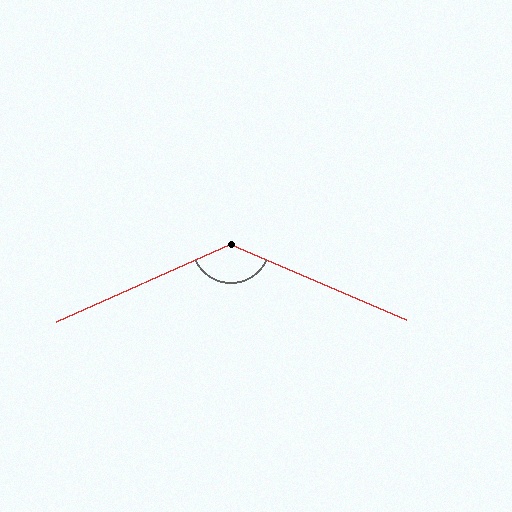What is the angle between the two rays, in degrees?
Approximately 133 degrees.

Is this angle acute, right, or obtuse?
It is obtuse.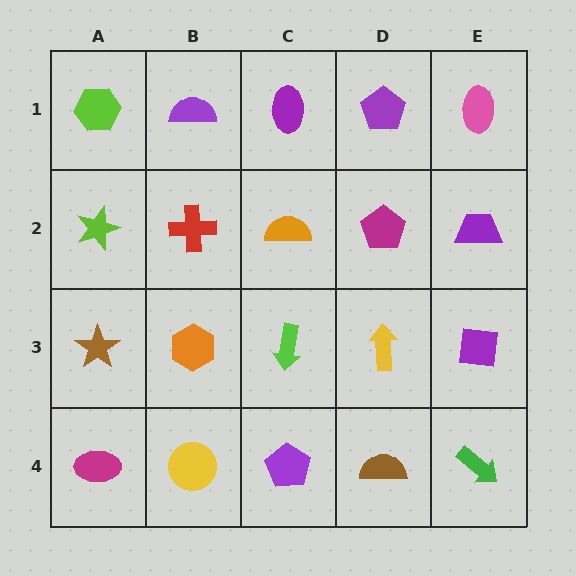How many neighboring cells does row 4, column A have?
2.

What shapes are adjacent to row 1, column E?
A purple trapezoid (row 2, column E), a purple pentagon (row 1, column D).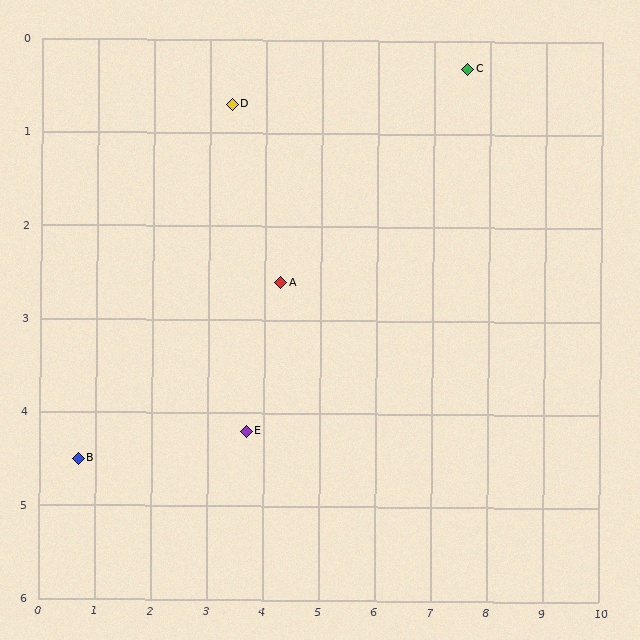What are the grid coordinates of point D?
Point D is at approximately (3.4, 0.7).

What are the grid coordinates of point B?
Point B is at approximately (0.7, 4.5).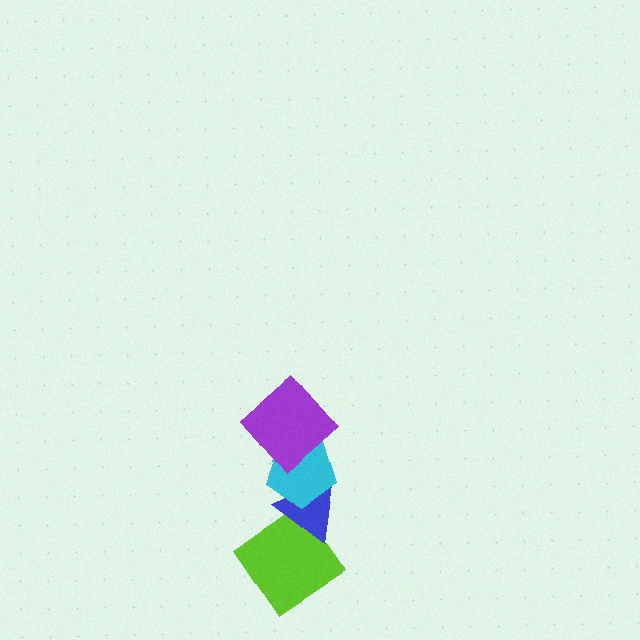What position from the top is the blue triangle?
The blue triangle is 3rd from the top.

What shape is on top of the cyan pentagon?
The purple diamond is on top of the cyan pentagon.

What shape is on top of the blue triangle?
The cyan pentagon is on top of the blue triangle.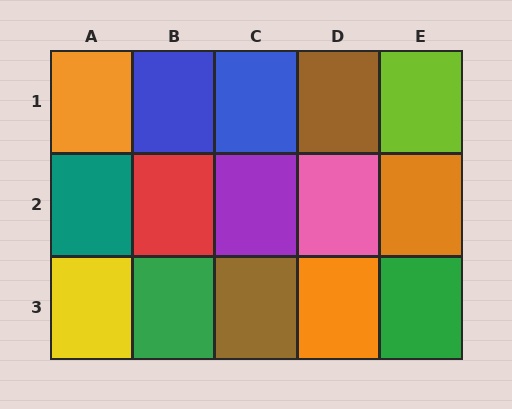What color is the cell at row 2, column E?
Orange.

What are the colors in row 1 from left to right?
Orange, blue, blue, brown, lime.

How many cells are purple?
1 cell is purple.